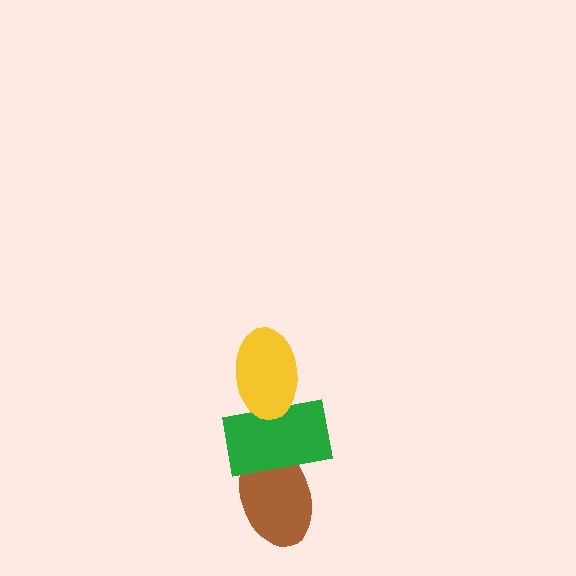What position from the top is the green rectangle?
The green rectangle is 2nd from the top.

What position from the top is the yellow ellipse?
The yellow ellipse is 1st from the top.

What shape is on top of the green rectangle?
The yellow ellipse is on top of the green rectangle.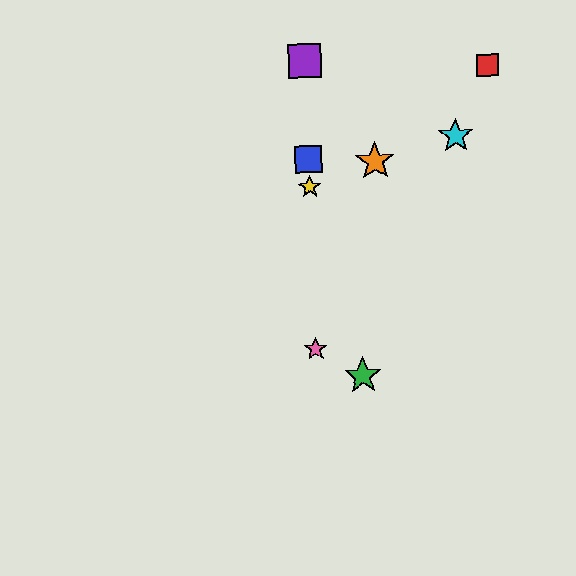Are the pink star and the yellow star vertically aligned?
Yes, both are at x≈315.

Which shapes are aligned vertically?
The blue square, the yellow star, the purple square, the pink star are aligned vertically.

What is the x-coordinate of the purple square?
The purple square is at x≈305.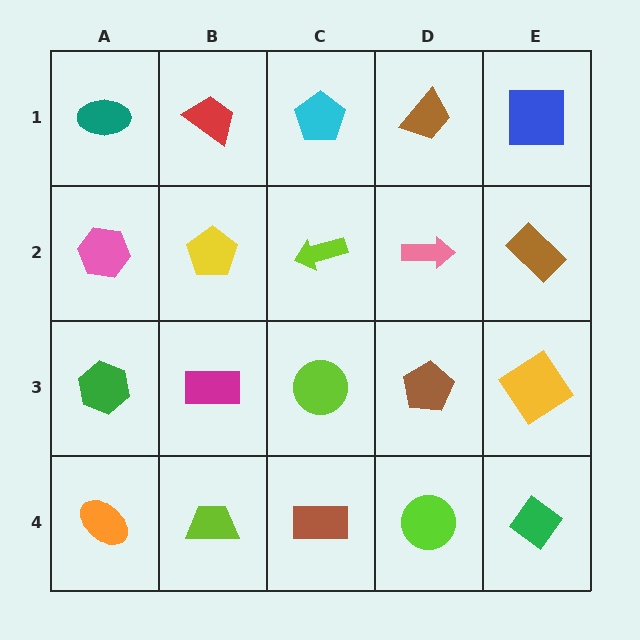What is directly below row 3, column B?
A lime trapezoid.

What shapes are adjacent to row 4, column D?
A brown pentagon (row 3, column D), a brown rectangle (row 4, column C), a green diamond (row 4, column E).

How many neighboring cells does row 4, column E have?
2.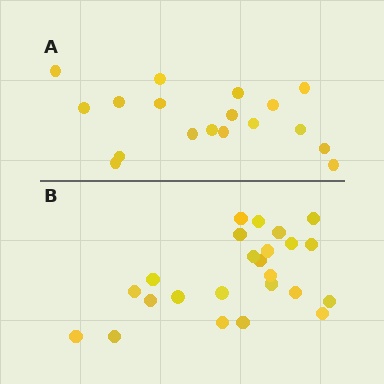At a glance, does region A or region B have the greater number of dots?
Region B (the bottom region) has more dots.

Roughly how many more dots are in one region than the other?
Region B has about 6 more dots than region A.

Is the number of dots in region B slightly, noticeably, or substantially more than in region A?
Region B has noticeably more, but not dramatically so. The ratio is roughly 1.3 to 1.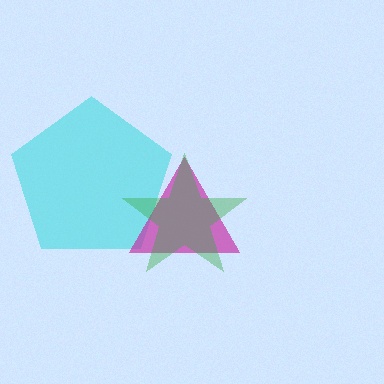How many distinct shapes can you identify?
There are 3 distinct shapes: a cyan pentagon, a magenta triangle, a green star.